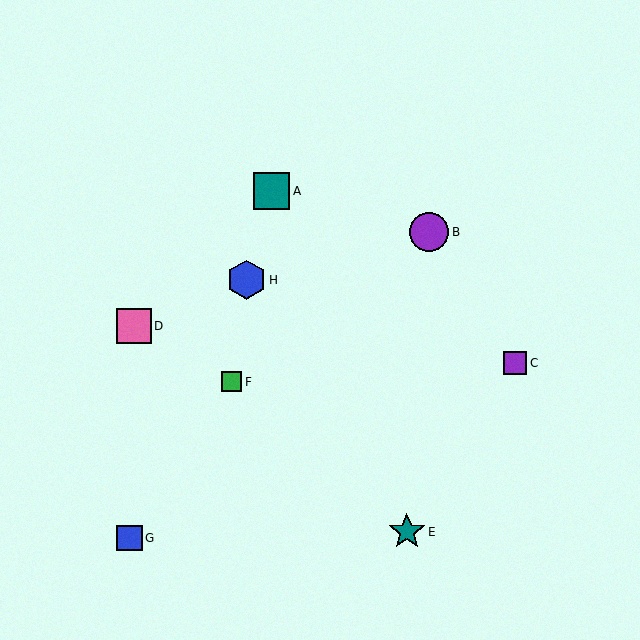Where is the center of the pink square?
The center of the pink square is at (134, 326).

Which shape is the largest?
The purple circle (labeled B) is the largest.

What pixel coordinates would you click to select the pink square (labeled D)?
Click at (134, 326) to select the pink square D.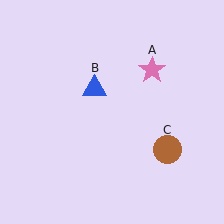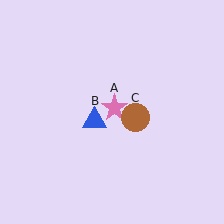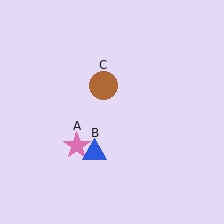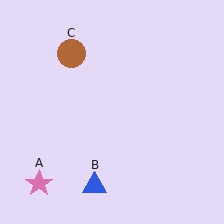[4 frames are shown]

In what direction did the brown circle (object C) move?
The brown circle (object C) moved up and to the left.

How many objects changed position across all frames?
3 objects changed position: pink star (object A), blue triangle (object B), brown circle (object C).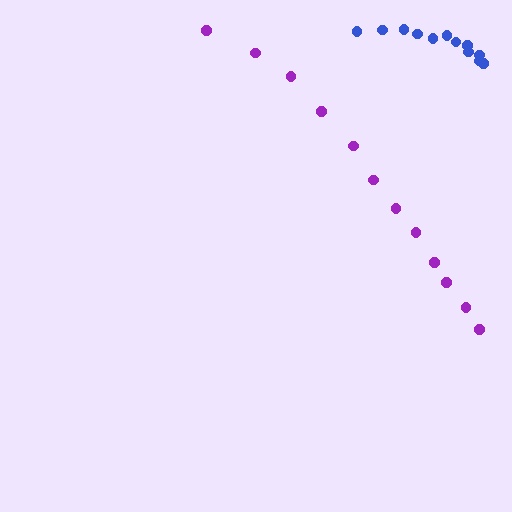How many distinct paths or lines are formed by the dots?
There are 2 distinct paths.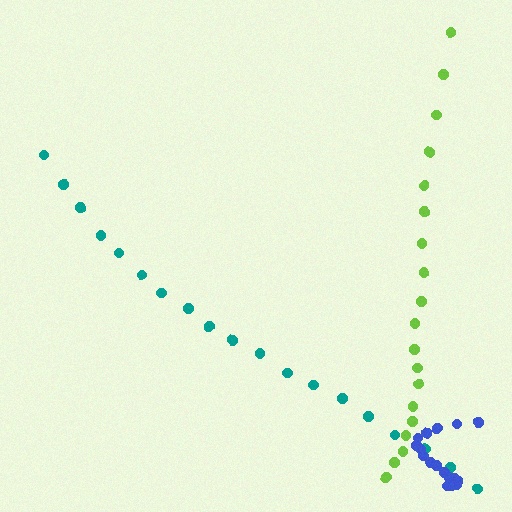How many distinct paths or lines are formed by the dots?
There are 3 distinct paths.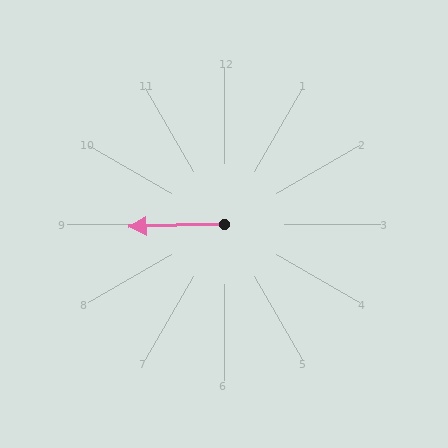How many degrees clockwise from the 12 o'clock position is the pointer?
Approximately 268 degrees.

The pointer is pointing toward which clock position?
Roughly 9 o'clock.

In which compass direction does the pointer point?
West.